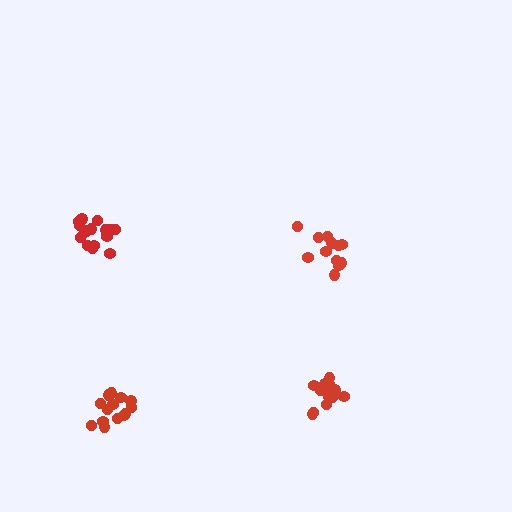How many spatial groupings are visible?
There are 4 spatial groupings.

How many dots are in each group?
Group 1: 12 dots, Group 2: 12 dots, Group 3: 16 dots, Group 4: 14 dots (54 total).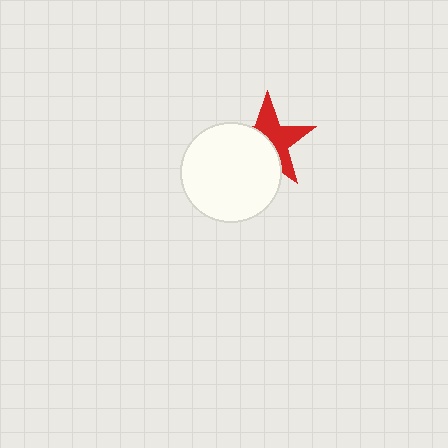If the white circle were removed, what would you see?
You would see the complete red star.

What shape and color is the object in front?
The object in front is a white circle.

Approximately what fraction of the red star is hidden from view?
Roughly 49% of the red star is hidden behind the white circle.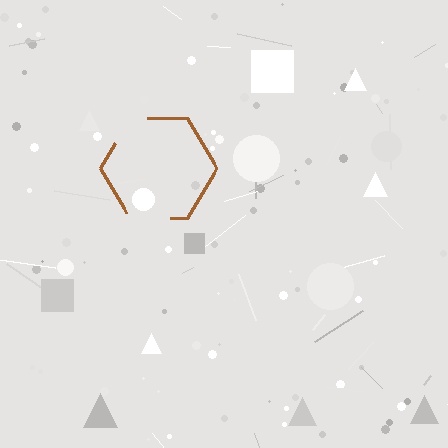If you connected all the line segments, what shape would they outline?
They would outline a hexagon.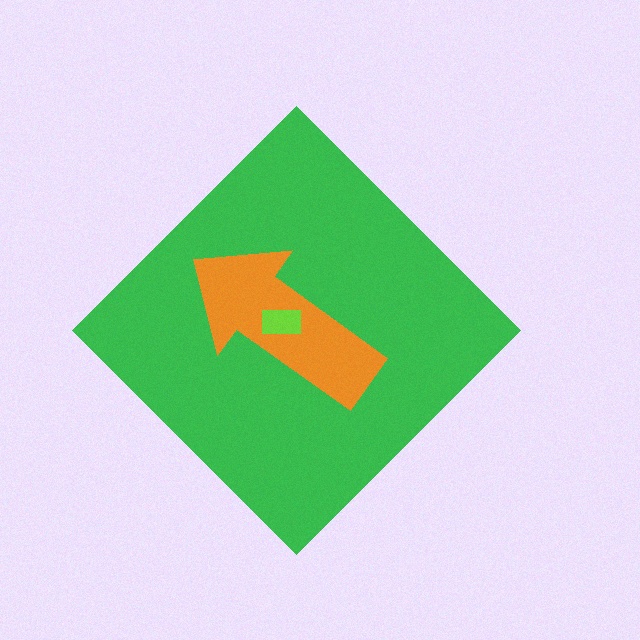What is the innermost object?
The lime rectangle.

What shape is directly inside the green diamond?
The orange arrow.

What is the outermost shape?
The green diamond.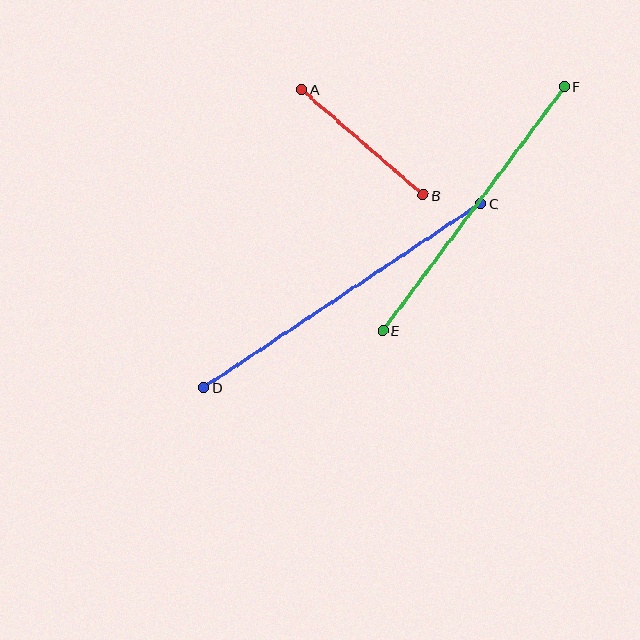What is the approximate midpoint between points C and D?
The midpoint is at approximately (342, 295) pixels.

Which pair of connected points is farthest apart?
Points C and D are farthest apart.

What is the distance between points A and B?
The distance is approximately 161 pixels.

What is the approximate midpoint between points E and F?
The midpoint is at approximately (474, 209) pixels.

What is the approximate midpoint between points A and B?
The midpoint is at approximately (362, 142) pixels.